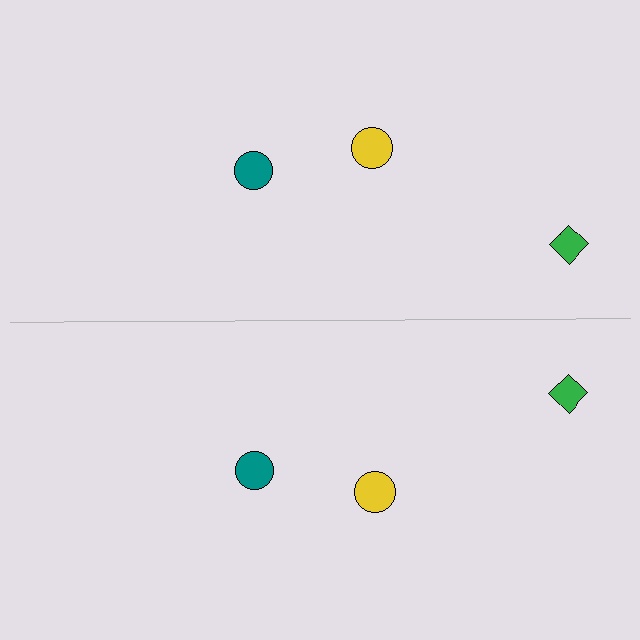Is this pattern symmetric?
Yes, this pattern has bilateral (reflection) symmetry.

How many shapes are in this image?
There are 6 shapes in this image.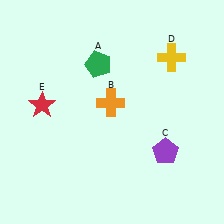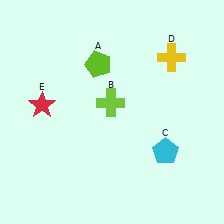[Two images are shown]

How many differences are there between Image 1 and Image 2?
There are 3 differences between the two images.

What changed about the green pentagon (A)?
In Image 1, A is green. In Image 2, it changed to lime.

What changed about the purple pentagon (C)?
In Image 1, C is purple. In Image 2, it changed to cyan.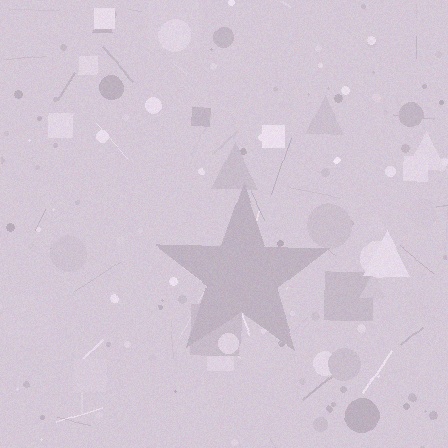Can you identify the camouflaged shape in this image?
The camouflaged shape is a star.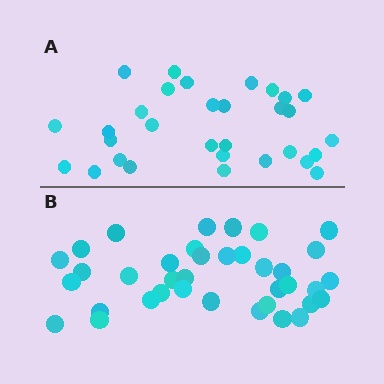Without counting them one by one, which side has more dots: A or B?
Region B (the bottom region) has more dots.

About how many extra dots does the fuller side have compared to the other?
Region B has about 6 more dots than region A.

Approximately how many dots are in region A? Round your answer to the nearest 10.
About 30 dots. (The exact count is 31, which rounds to 30.)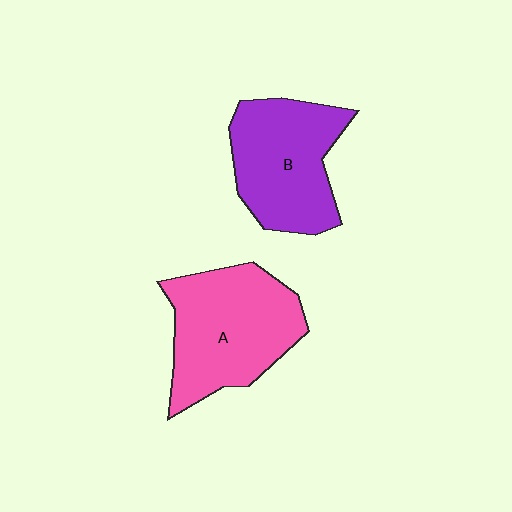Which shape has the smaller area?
Shape B (purple).